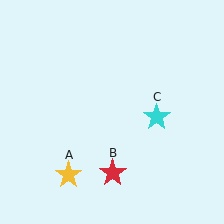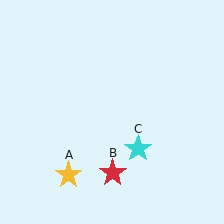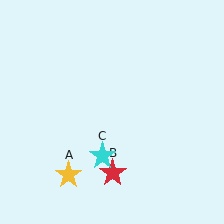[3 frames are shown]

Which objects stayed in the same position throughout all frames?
Yellow star (object A) and red star (object B) remained stationary.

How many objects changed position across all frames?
1 object changed position: cyan star (object C).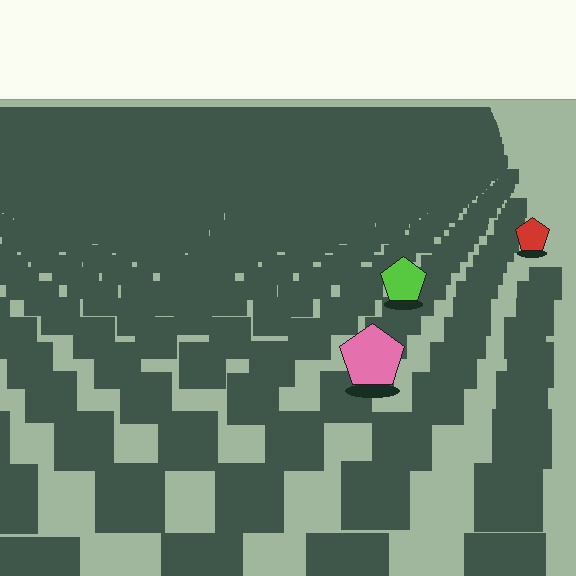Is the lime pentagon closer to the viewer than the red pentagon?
Yes. The lime pentagon is closer — you can tell from the texture gradient: the ground texture is coarser near it.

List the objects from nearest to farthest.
From nearest to farthest: the pink pentagon, the lime pentagon, the red pentagon.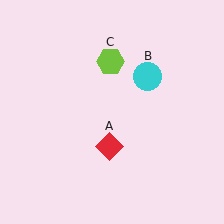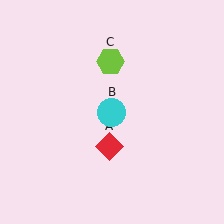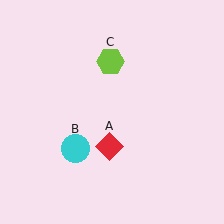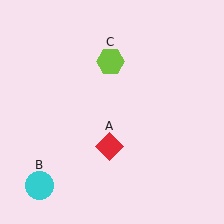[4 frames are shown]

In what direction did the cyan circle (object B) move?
The cyan circle (object B) moved down and to the left.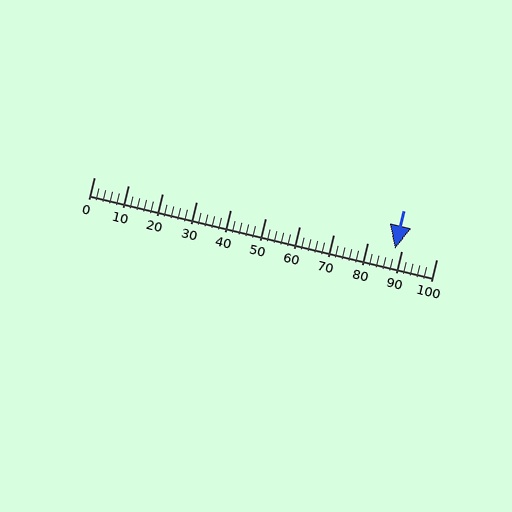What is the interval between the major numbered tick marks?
The major tick marks are spaced 10 units apart.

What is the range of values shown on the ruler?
The ruler shows values from 0 to 100.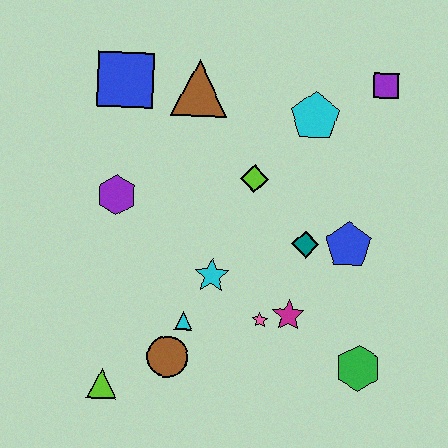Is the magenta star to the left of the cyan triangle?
No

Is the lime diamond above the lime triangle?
Yes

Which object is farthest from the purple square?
The lime triangle is farthest from the purple square.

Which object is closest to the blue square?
The brown triangle is closest to the blue square.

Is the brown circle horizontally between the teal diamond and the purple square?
No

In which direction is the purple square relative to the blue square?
The purple square is to the right of the blue square.